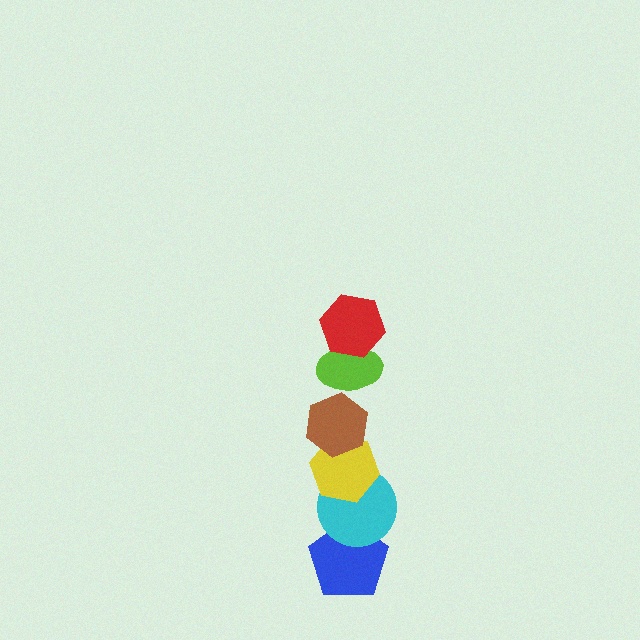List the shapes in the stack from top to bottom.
From top to bottom: the red hexagon, the lime ellipse, the brown hexagon, the yellow hexagon, the cyan circle, the blue pentagon.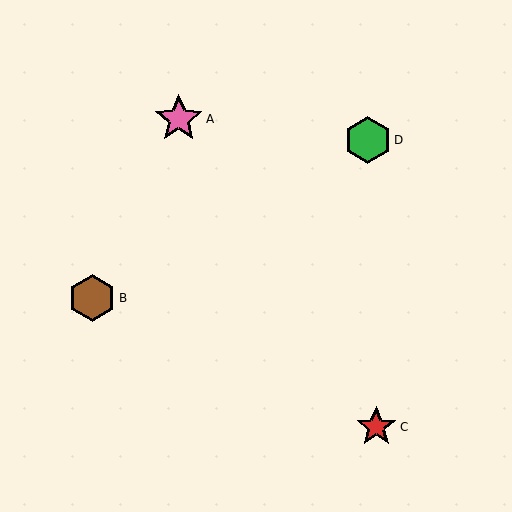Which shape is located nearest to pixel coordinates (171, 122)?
The pink star (labeled A) at (179, 119) is nearest to that location.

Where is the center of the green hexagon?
The center of the green hexagon is at (368, 140).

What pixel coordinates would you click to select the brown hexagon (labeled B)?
Click at (92, 298) to select the brown hexagon B.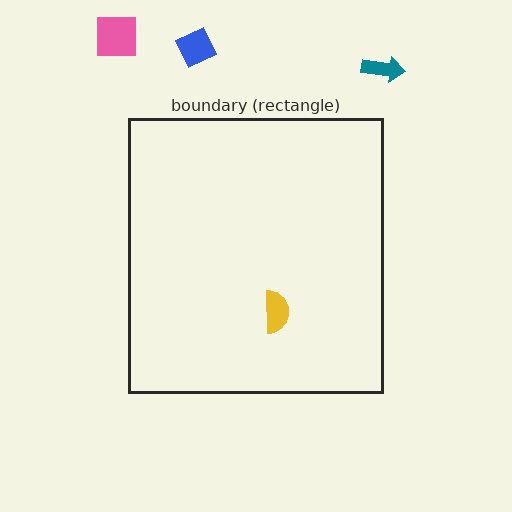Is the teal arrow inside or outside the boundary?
Outside.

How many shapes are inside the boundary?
1 inside, 3 outside.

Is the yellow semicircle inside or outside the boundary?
Inside.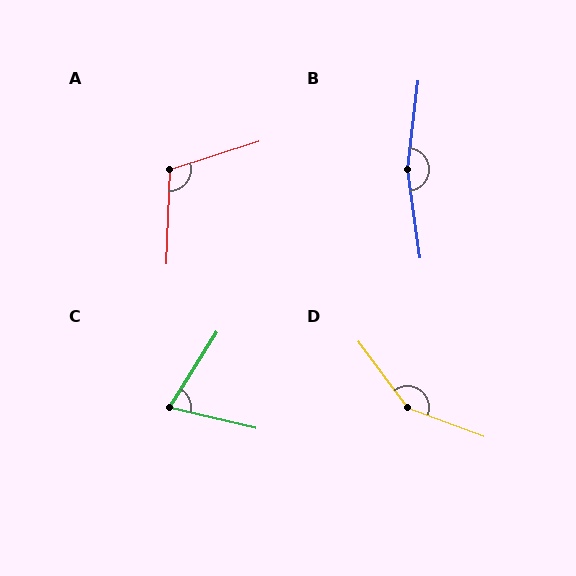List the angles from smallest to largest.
C (71°), A (110°), D (147°), B (165°).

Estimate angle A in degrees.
Approximately 110 degrees.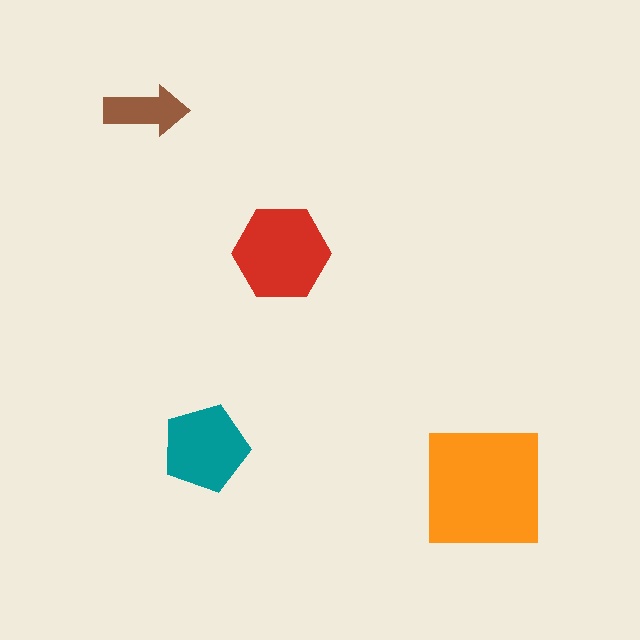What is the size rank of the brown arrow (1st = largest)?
4th.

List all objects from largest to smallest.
The orange square, the red hexagon, the teal pentagon, the brown arrow.